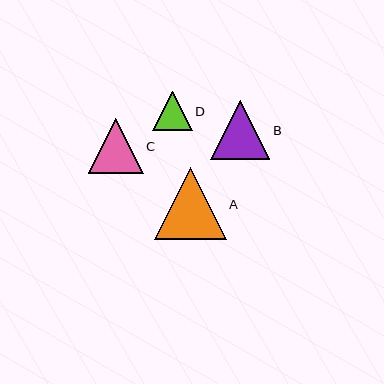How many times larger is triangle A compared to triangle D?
Triangle A is approximately 1.8 times the size of triangle D.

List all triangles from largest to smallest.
From largest to smallest: A, B, C, D.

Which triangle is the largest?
Triangle A is the largest with a size of approximately 72 pixels.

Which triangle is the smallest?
Triangle D is the smallest with a size of approximately 40 pixels.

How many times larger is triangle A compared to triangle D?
Triangle A is approximately 1.8 times the size of triangle D.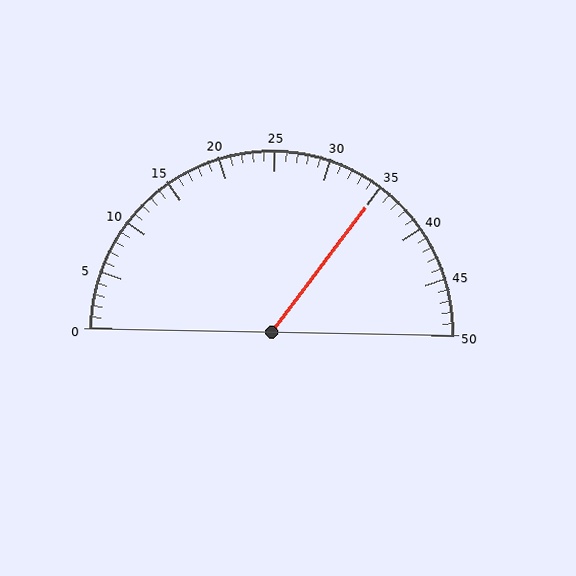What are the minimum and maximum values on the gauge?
The gauge ranges from 0 to 50.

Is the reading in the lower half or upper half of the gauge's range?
The reading is in the upper half of the range (0 to 50).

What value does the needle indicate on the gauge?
The needle indicates approximately 35.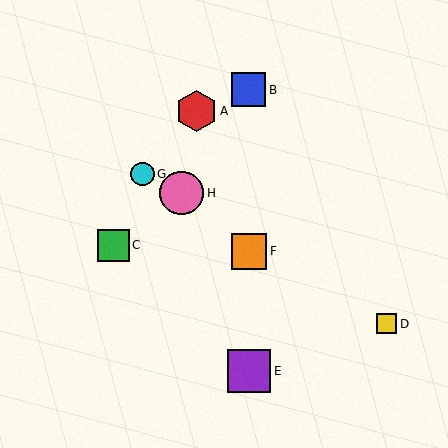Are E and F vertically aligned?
Yes, both are at x≈249.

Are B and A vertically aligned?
No, B is at x≈249 and A is at x≈197.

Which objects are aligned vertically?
Objects B, E, F are aligned vertically.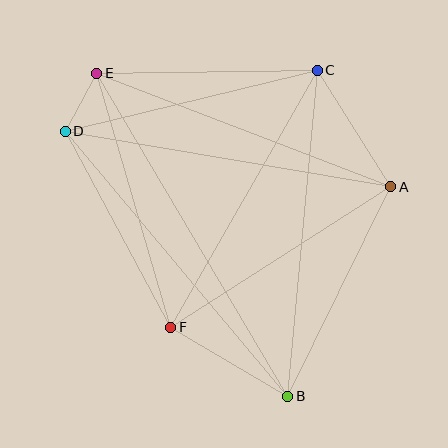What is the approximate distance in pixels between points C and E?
The distance between C and E is approximately 221 pixels.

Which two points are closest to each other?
Points D and E are closest to each other.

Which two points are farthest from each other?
Points B and E are farthest from each other.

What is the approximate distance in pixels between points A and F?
The distance between A and F is approximately 261 pixels.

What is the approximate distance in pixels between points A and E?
The distance between A and E is approximately 315 pixels.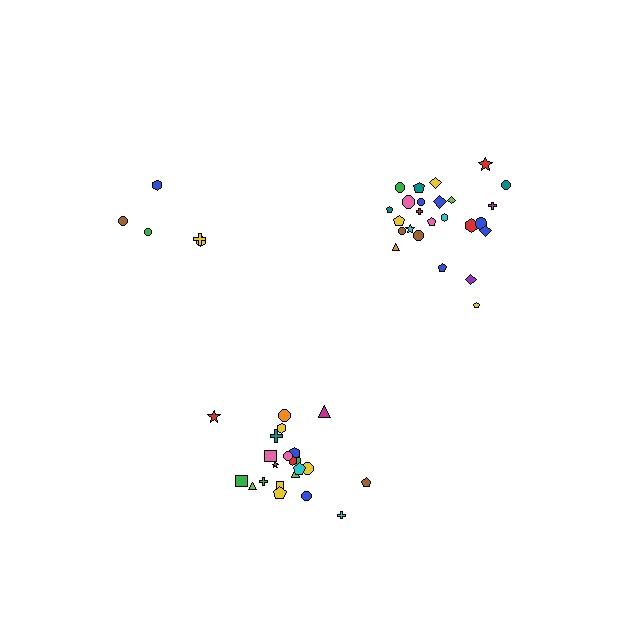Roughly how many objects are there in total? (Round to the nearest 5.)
Roughly 50 objects in total.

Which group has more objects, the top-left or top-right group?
The top-right group.